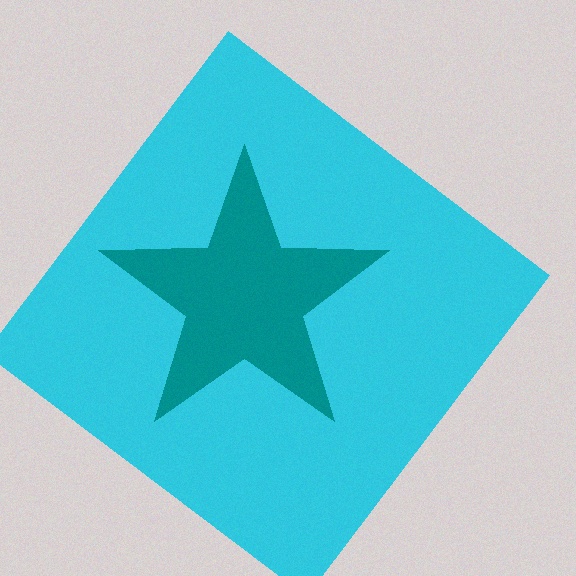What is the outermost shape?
The cyan diamond.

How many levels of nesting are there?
2.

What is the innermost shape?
The teal star.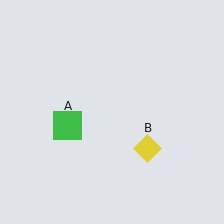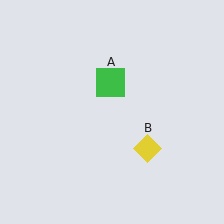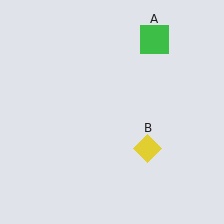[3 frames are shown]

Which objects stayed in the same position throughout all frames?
Yellow diamond (object B) remained stationary.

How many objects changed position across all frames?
1 object changed position: green square (object A).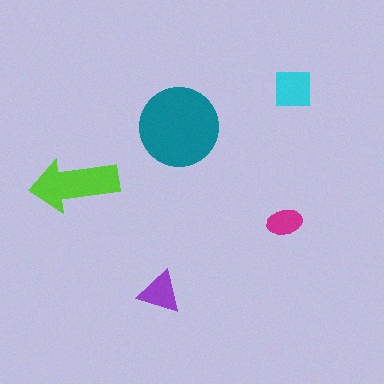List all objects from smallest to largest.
The magenta ellipse, the purple triangle, the cyan square, the lime arrow, the teal circle.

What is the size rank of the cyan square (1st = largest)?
3rd.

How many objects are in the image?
There are 5 objects in the image.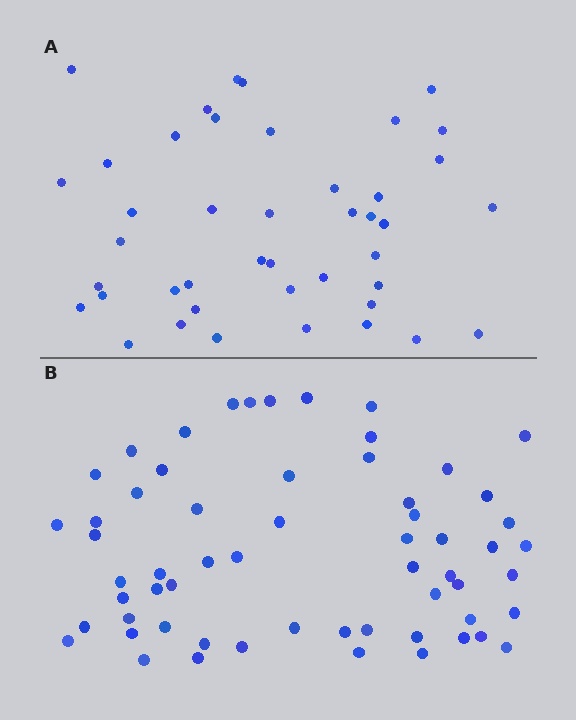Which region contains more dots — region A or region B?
Region B (the bottom region) has more dots.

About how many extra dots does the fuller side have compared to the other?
Region B has approximately 15 more dots than region A.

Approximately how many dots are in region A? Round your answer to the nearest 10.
About 40 dots. (The exact count is 43, which rounds to 40.)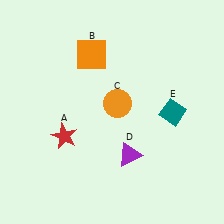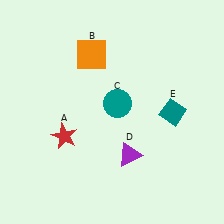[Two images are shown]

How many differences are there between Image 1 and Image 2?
There is 1 difference between the two images.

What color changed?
The circle (C) changed from orange in Image 1 to teal in Image 2.